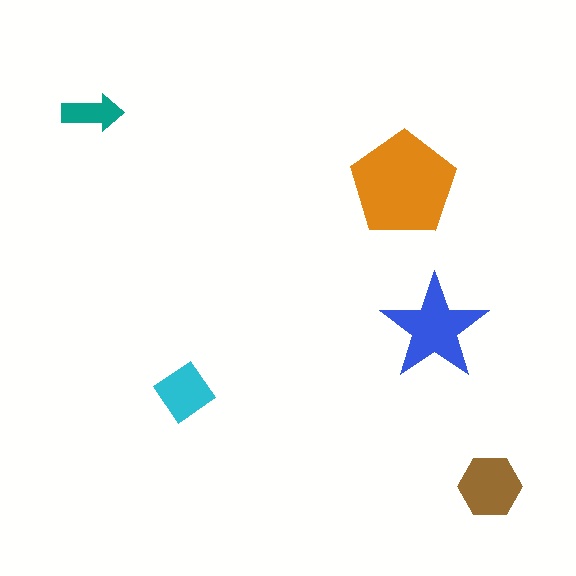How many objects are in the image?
There are 5 objects in the image.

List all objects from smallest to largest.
The teal arrow, the cyan diamond, the brown hexagon, the blue star, the orange pentagon.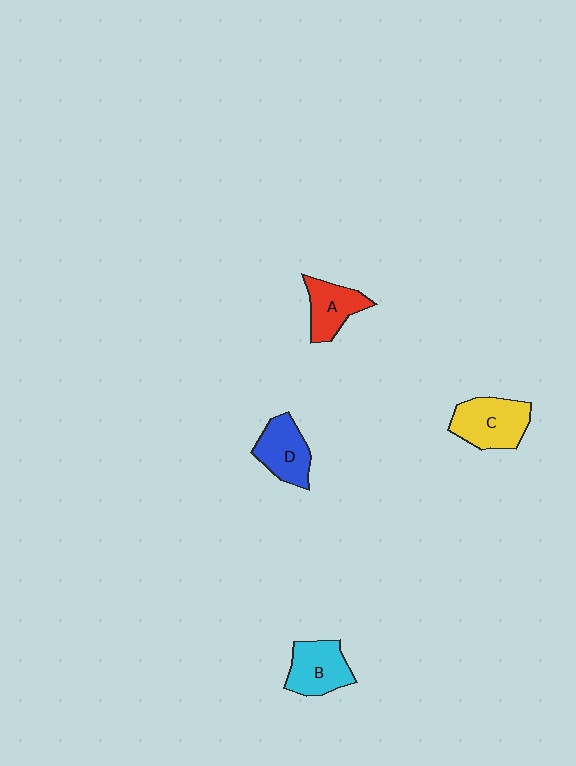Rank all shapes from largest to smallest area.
From largest to smallest: C (yellow), B (cyan), D (blue), A (red).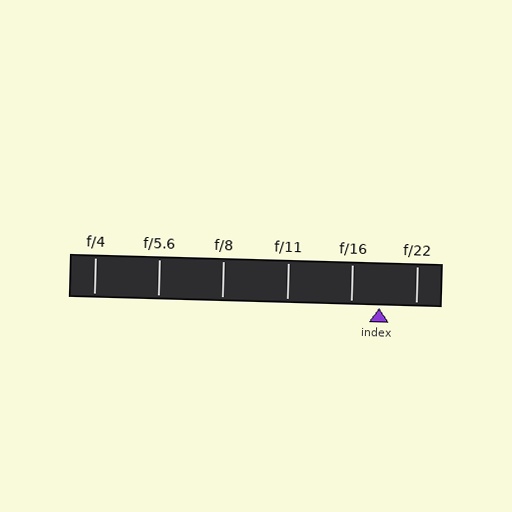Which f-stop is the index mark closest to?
The index mark is closest to f/16.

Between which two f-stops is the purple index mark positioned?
The index mark is between f/16 and f/22.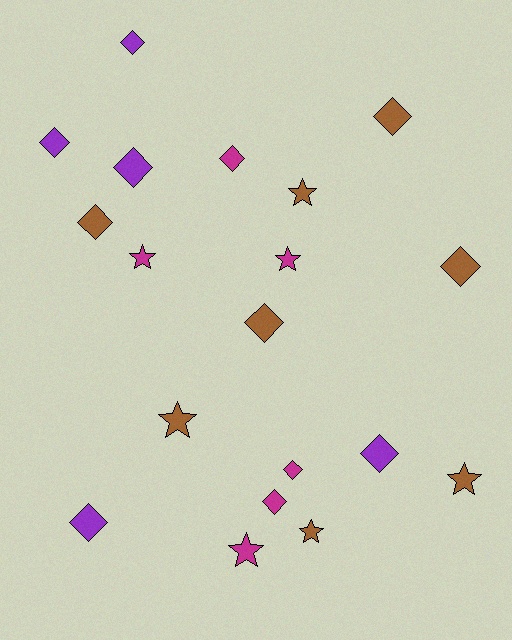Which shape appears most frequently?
Diamond, with 12 objects.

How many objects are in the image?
There are 19 objects.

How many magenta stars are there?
There are 3 magenta stars.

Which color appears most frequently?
Brown, with 8 objects.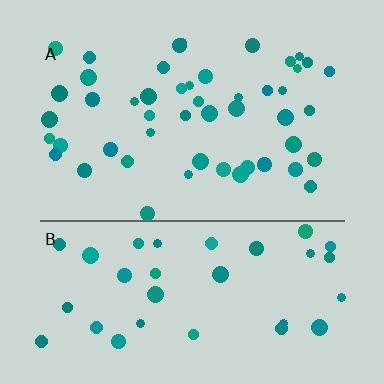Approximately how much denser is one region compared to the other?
Approximately 1.4× — region A over region B.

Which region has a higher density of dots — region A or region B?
A (the top).